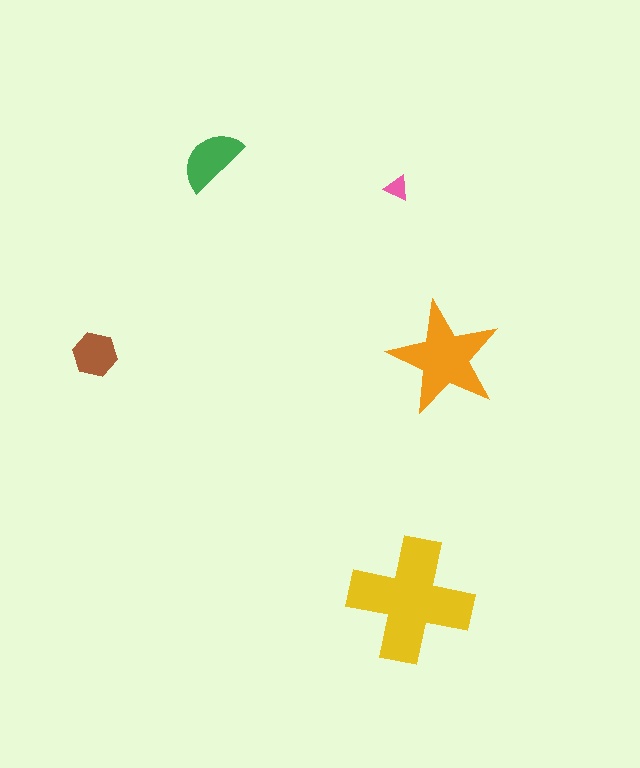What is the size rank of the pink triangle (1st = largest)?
5th.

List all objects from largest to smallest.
The yellow cross, the orange star, the green semicircle, the brown hexagon, the pink triangle.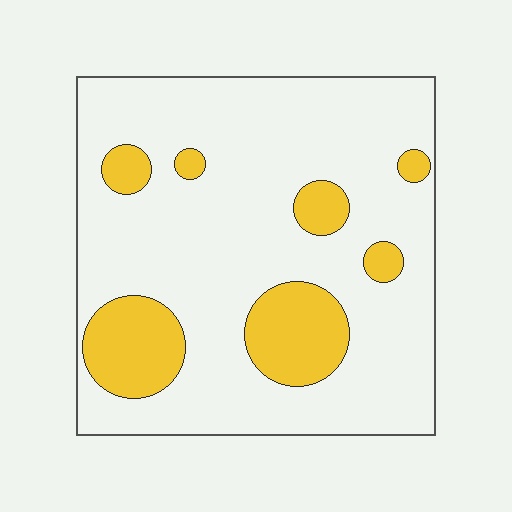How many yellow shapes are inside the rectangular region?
7.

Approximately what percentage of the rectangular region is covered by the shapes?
Approximately 20%.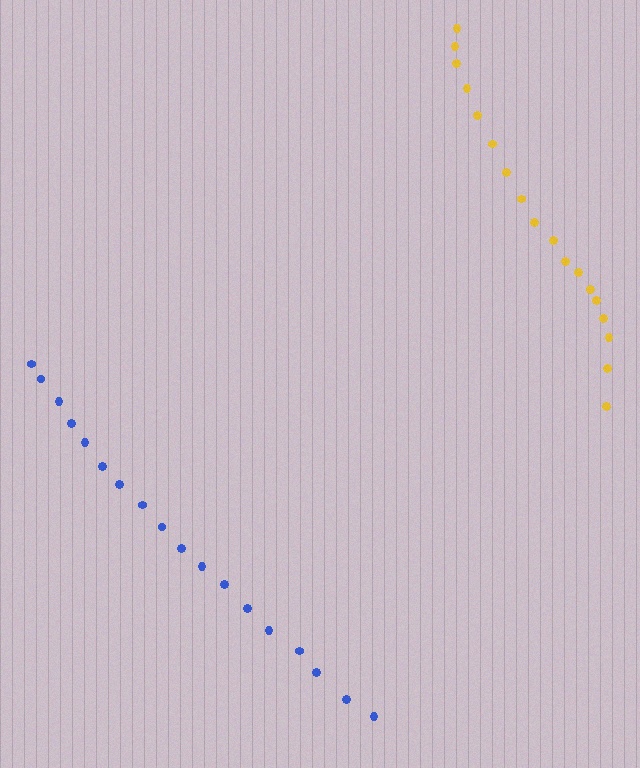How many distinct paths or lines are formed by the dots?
There are 2 distinct paths.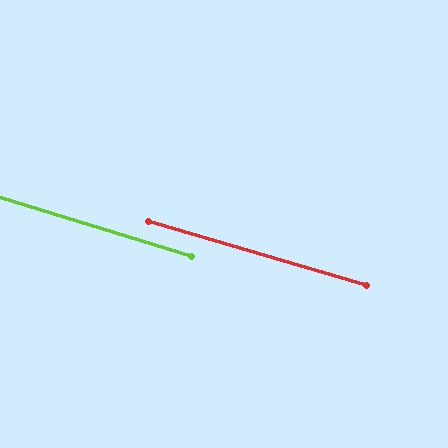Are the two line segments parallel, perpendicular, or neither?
Parallel — their directions differ by only 0.6°.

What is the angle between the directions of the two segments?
Approximately 1 degree.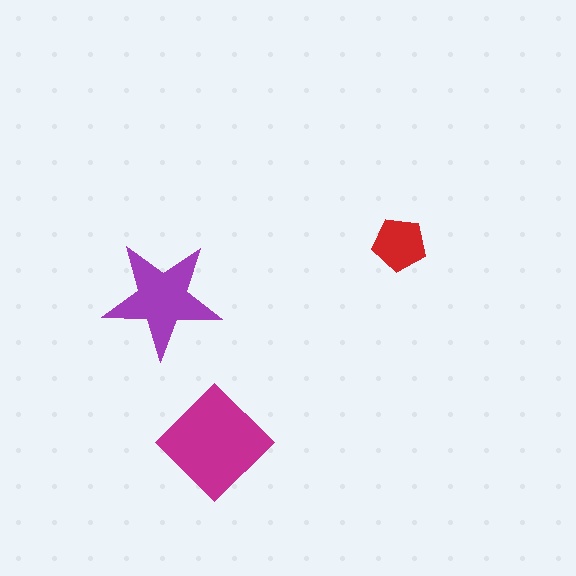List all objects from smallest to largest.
The red pentagon, the purple star, the magenta diamond.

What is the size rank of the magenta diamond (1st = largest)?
1st.